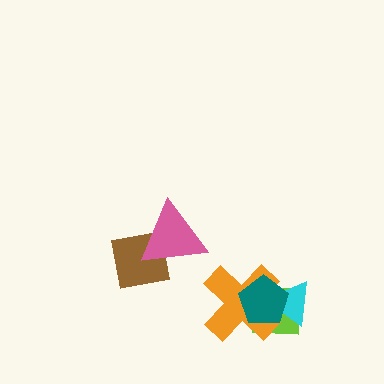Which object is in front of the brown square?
The pink triangle is in front of the brown square.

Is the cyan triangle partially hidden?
Yes, it is partially covered by another shape.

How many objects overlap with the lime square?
3 objects overlap with the lime square.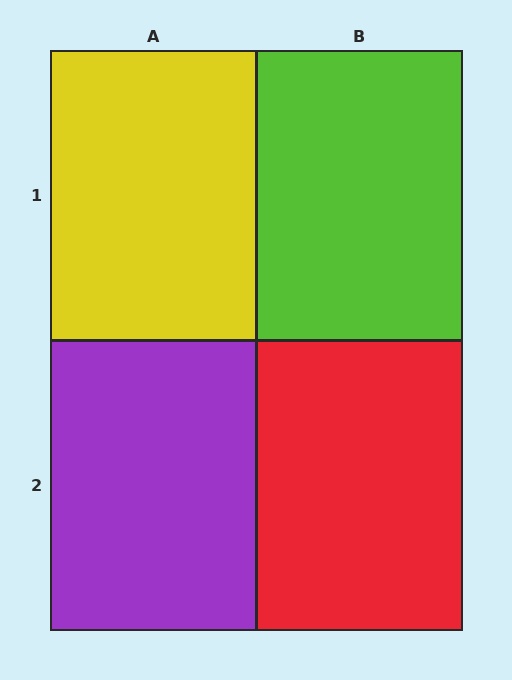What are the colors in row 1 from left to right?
Yellow, lime.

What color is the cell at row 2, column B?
Red.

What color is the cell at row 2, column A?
Purple.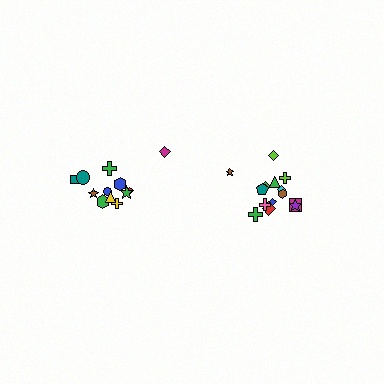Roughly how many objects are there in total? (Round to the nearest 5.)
Roughly 25 objects in total.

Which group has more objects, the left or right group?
The right group.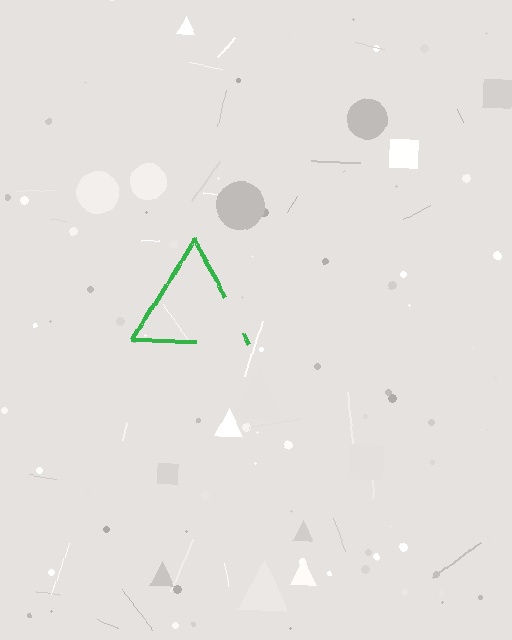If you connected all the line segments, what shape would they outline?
They would outline a triangle.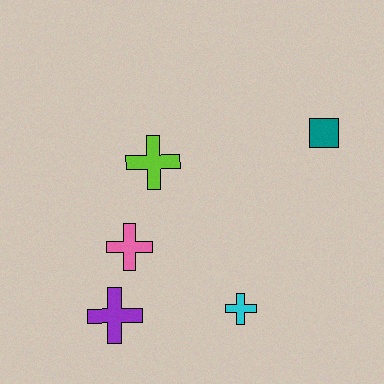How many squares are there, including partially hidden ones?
There is 1 square.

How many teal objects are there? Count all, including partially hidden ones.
There is 1 teal object.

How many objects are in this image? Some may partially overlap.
There are 5 objects.